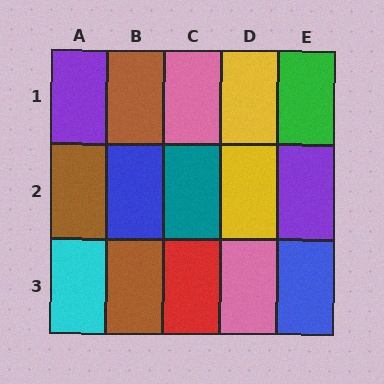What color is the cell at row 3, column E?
Blue.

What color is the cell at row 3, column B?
Brown.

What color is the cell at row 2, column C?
Teal.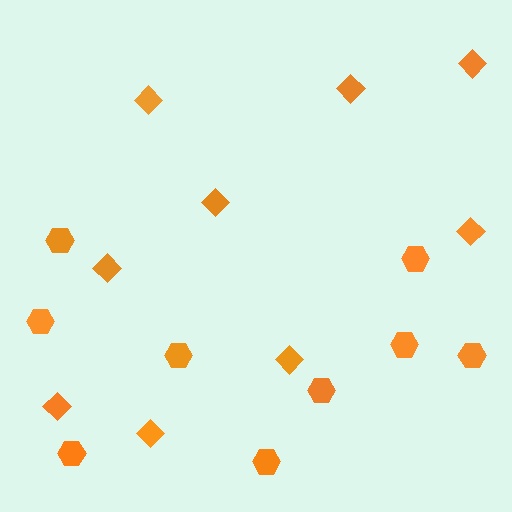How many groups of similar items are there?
There are 2 groups: one group of hexagons (9) and one group of diamonds (9).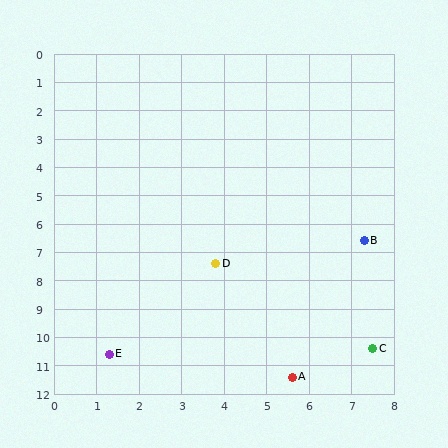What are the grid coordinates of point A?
Point A is at approximately (5.6, 11.4).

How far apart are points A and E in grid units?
Points A and E are about 4.4 grid units apart.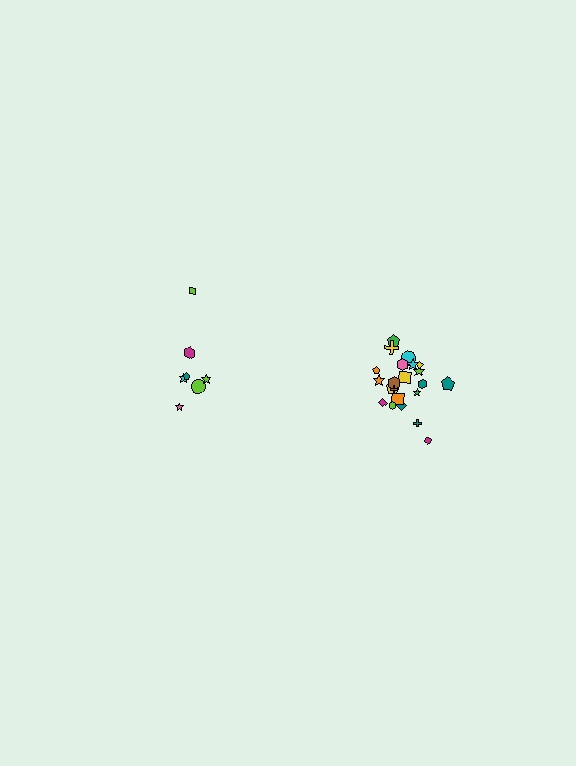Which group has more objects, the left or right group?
The right group.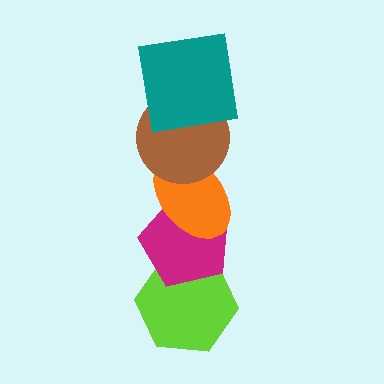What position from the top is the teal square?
The teal square is 1st from the top.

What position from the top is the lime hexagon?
The lime hexagon is 5th from the top.